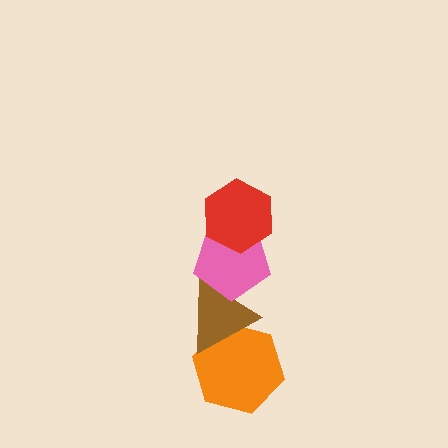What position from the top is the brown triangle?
The brown triangle is 3rd from the top.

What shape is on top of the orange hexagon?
The brown triangle is on top of the orange hexagon.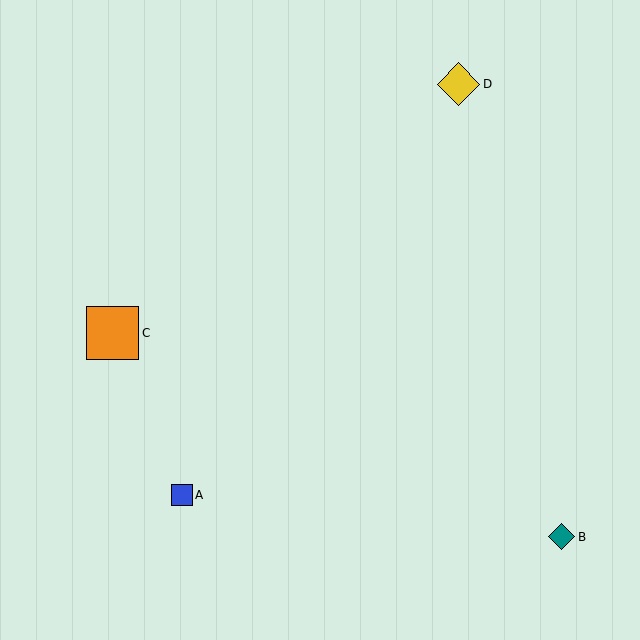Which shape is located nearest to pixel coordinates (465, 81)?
The yellow diamond (labeled D) at (459, 84) is nearest to that location.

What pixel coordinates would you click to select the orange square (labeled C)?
Click at (113, 333) to select the orange square C.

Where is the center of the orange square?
The center of the orange square is at (113, 333).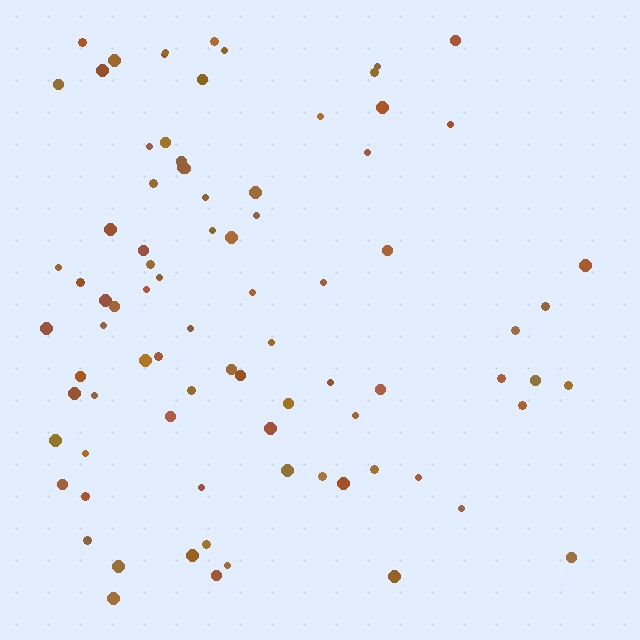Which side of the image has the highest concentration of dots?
The left.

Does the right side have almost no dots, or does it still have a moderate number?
Still a moderate number, just noticeably fewer than the left.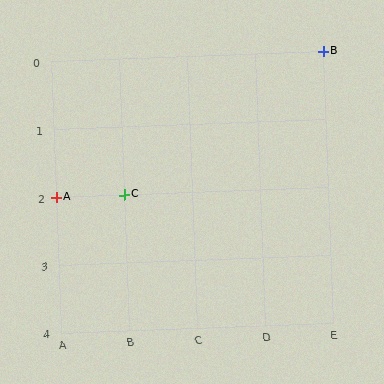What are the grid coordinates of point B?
Point B is at grid coordinates (E, 0).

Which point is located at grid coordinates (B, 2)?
Point C is at (B, 2).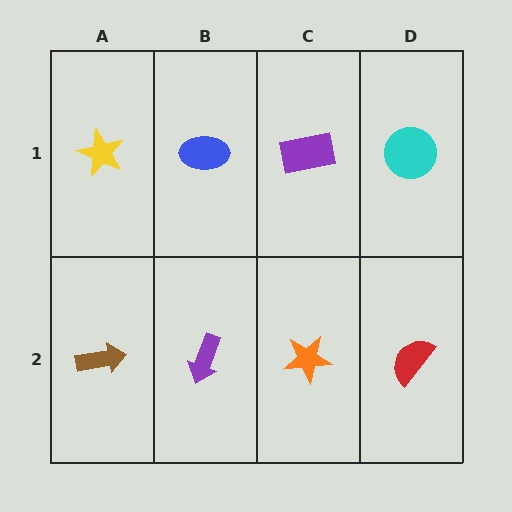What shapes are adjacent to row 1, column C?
An orange star (row 2, column C), a blue ellipse (row 1, column B), a cyan circle (row 1, column D).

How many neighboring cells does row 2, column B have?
3.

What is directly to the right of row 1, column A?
A blue ellipse.